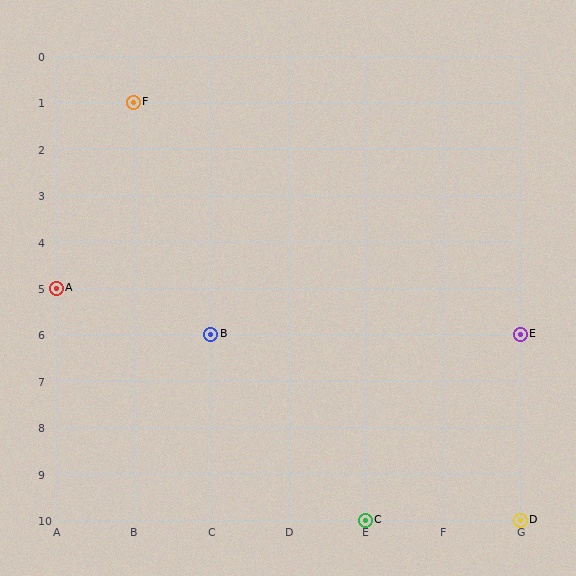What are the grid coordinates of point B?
Point B is at grid coordinates (C, 6).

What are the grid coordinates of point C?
Point C is at grid coordinates (E, 10).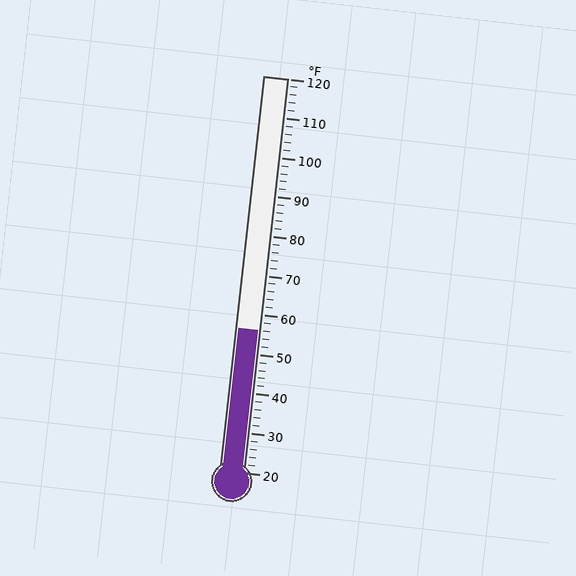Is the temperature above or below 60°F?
The temperature is below 60°F.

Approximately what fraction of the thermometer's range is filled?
The thermometer is filled to approximately 35% of its range.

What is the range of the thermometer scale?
The thermometer scale ranges from 20°F to 120°F.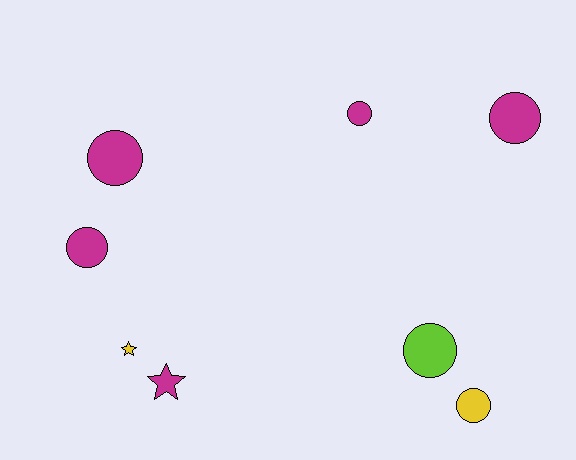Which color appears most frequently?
Magenta, with 5 objects.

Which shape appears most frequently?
Circle, with 6 objects.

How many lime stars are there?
There are no lime stars.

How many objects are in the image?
There are 8 objects.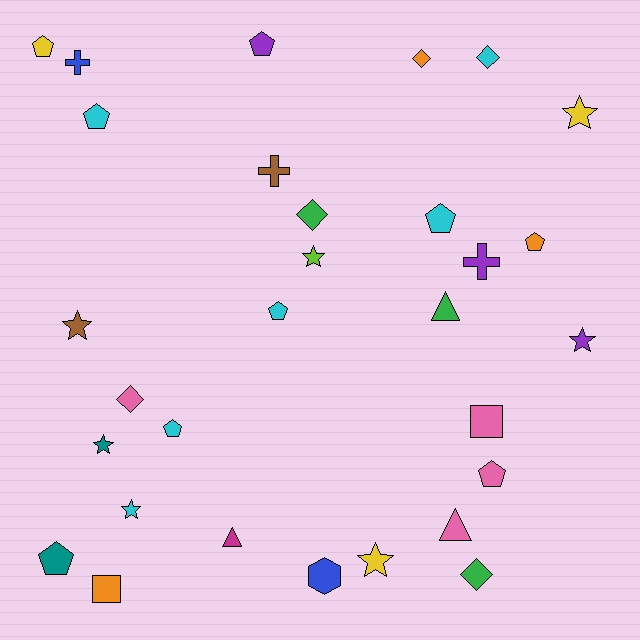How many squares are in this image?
There are 2 squares.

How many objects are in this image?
There are 30 objects.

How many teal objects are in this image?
There are 2 teal objects.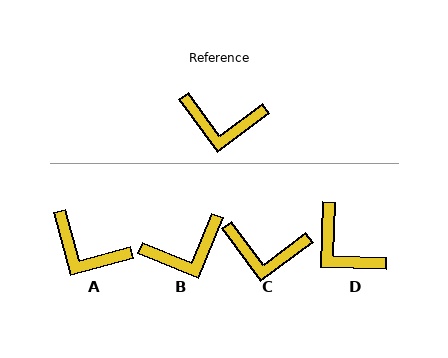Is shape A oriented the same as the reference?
No, it is off by about 21 degrees.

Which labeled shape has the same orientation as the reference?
C.